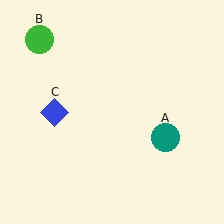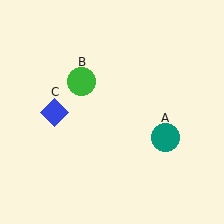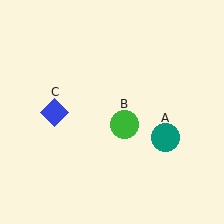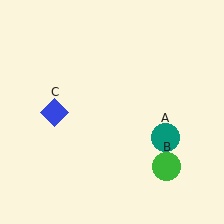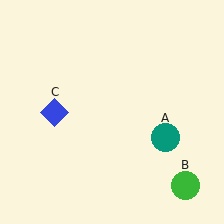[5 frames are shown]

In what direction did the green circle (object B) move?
The green circle (object B) moved down and to the right.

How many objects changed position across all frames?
1 object changed position: green circle (object B).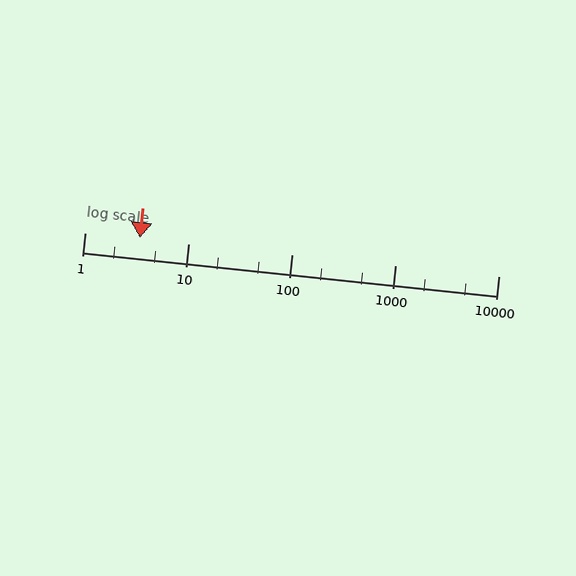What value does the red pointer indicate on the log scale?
The pointer indicates approximately 3.4.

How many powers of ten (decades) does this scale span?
The scale spans 4 decades, from 1 to 10000.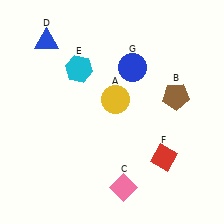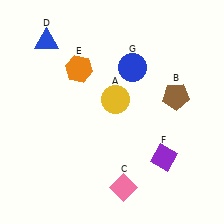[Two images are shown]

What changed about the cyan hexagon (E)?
In Image 1, E is cyan. In Image 2, it changed to orange.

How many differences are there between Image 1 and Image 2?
There are 2 differences between the two images.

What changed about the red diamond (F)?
In Image 1, F is red. In Image 2, it changed to purple.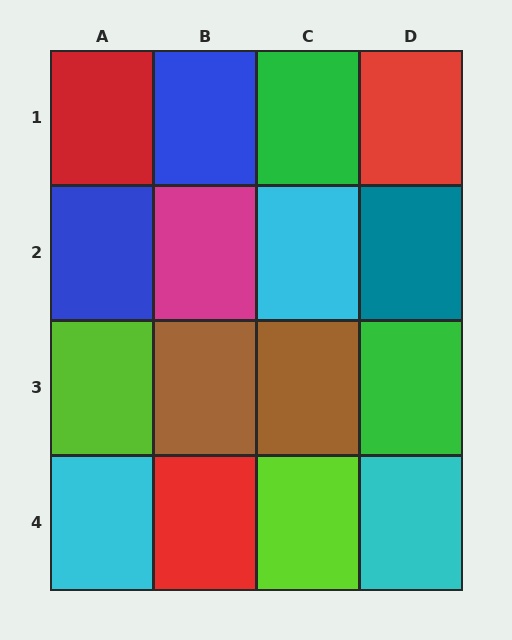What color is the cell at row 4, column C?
Lime.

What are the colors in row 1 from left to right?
Red, blue, green, red.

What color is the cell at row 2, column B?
Magenta.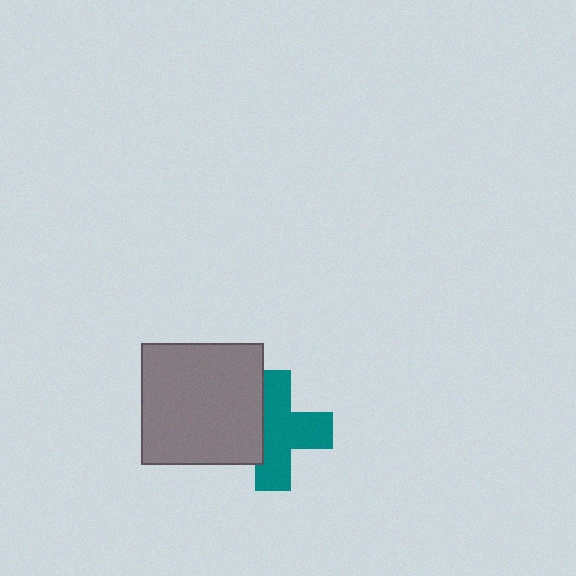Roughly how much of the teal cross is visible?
Most of it is visible (roughly 69%).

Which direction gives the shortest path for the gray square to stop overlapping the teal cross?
Moving left gives the shortest separation.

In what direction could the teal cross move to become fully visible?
The teal cross could move right. That would shift it out from behind the gray square entirely.